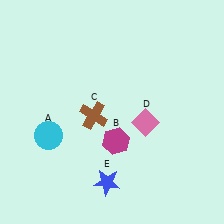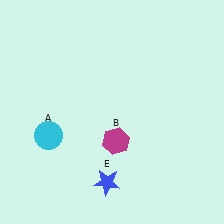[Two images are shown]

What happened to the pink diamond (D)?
The pink diamond (D) was removed in Image 2. It was in the bottom-right area of Image 1.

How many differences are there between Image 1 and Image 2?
There are 2 differences between the two images.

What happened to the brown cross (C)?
The brown cross (C) was removed in Image 2. It was in the bottom-left area of Image 1.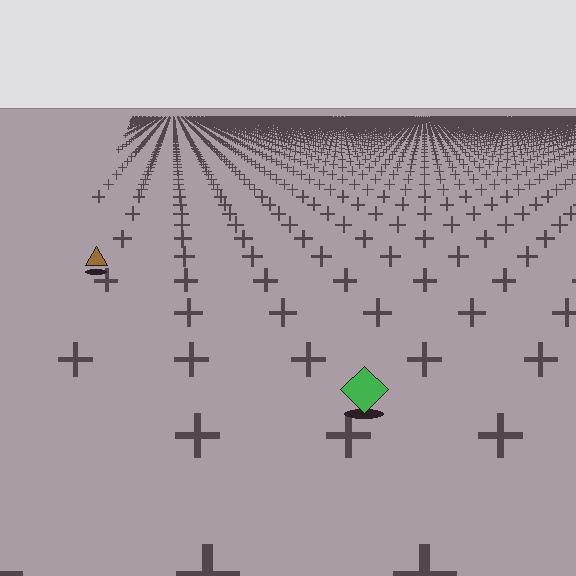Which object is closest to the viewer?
The green diamond is closest. The texture marks near it are larger and more spread out.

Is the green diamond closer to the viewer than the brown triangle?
Yes. The green diamond is closer — you can tell from the texture gradient: the ground texture is coarser near it.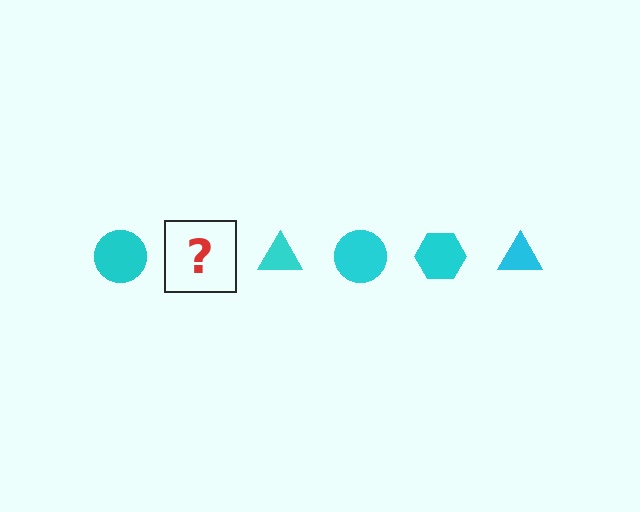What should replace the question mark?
The question mark should be replaced with a cyan hexagon.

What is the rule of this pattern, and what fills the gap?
The rule is that the pattern cycles through circle, hexagon, triangle shapes in cyan. The gap should be filled with a cyan hexagon.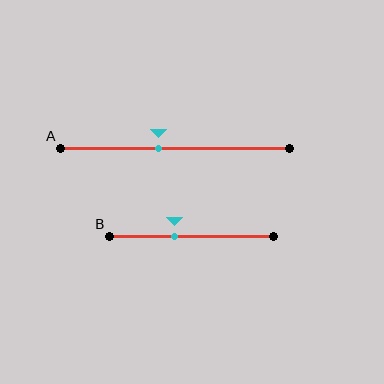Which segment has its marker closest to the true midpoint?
Segment A has its marker closest to the true midpoint.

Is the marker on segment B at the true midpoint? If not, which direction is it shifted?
No, the marker on segment B is shifted to the left by about 11% of the segment length.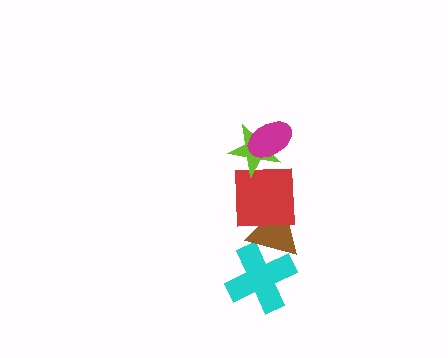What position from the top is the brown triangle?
The brown triangle is 4th from the top.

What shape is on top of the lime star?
The magenta ellipse is on top of the lime star.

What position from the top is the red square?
The red square is 3rd from the top.